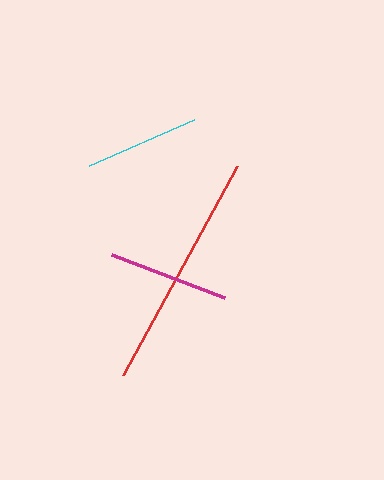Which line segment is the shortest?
The cyan line is the shortest at approximately 115 pixels.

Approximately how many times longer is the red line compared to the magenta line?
The red line is approximately 2.0 times the length of the magenta line.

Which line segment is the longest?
The red line is the longest at approximately 238 pixels.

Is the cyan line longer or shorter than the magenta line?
The magenta line is longer than the cyan line.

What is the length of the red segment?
The red segment is approximately 238 pixels long.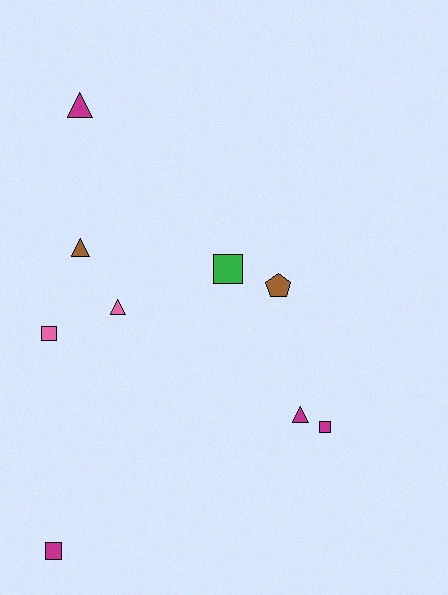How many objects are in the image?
There are 9 objects.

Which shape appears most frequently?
Triangle, with 4 objects.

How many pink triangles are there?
There is 1 pink triangle.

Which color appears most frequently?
Magenta, with 4 objects.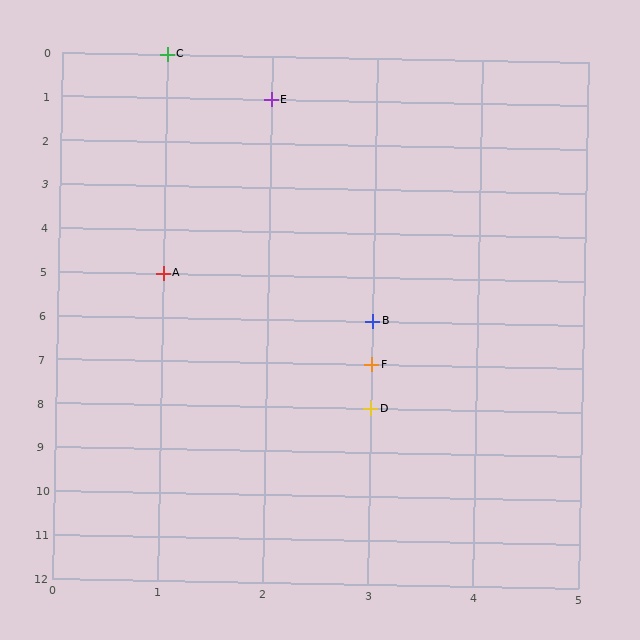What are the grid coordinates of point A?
Point A is at grid coordinates (1, 5).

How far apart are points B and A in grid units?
Points B and A are 2 columns and 1 row apart (about 2.2 grid units diagonally).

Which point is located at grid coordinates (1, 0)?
Point C is at (1, 0).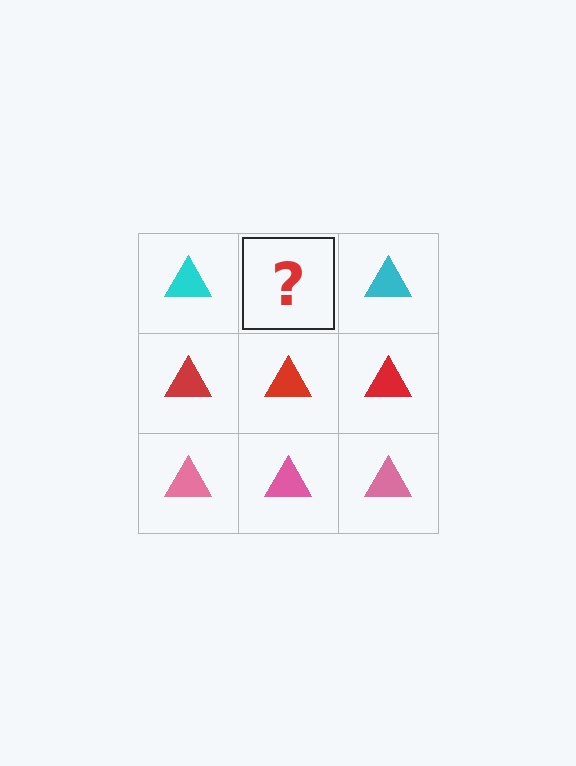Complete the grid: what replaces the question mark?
The question mark should be replaced with a cyan triangle.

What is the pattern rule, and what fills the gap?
The rule is that each row has a consistent color. The gap should be filled with a cyan triangle.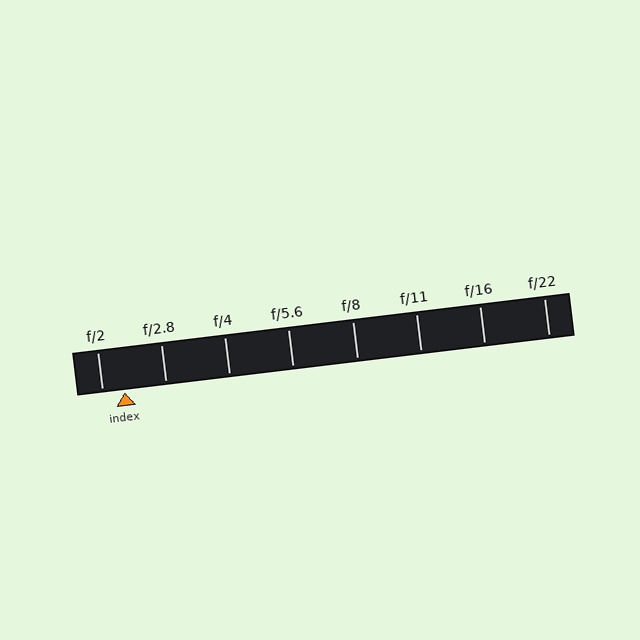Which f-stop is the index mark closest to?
The index mark is closest to f/2.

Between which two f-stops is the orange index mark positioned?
The index mark is between f/2 and f/2.8.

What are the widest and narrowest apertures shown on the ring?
The widest aperture shown is f/2 and the narrowest is f/22.